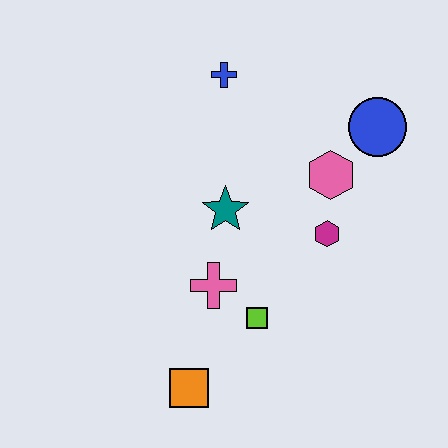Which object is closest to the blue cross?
The teal star is closest to the blue cross.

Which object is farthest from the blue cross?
The orange square is farthest from the blue cross.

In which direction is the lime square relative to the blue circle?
The lime square is below the blue circle.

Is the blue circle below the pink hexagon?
No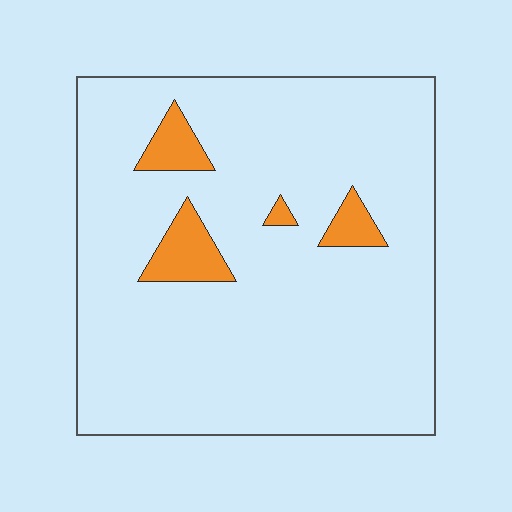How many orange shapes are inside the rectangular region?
4.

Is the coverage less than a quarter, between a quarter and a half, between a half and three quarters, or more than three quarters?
Less than a quarter.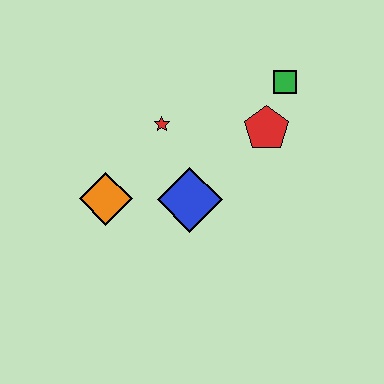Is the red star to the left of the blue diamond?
Yes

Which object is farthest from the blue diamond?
The green square is farthest from the blue diamond.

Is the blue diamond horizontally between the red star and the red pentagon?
Yes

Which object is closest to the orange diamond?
The blue diamond is closest to the orange diamond.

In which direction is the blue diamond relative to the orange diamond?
The blue diamond is to the right of the orange diamond.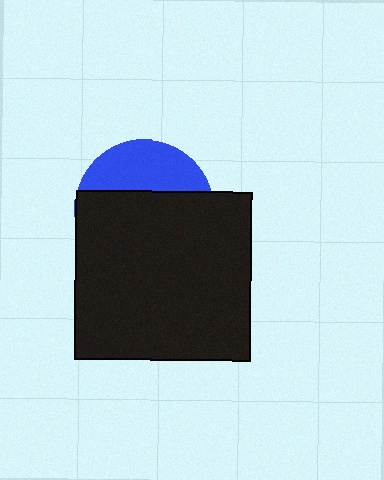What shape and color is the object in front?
The object in front is a black rectangle.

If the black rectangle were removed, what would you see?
You would see the complete blue circle.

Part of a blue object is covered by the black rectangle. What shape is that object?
It is a circle.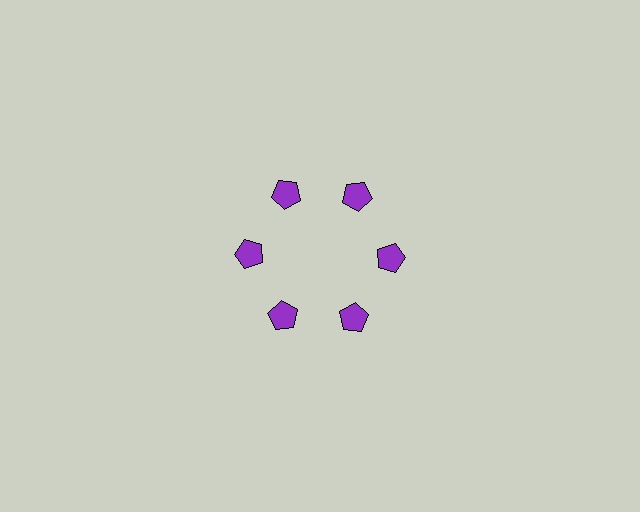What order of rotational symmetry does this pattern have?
This pattern has 6-fold rotational symmetry.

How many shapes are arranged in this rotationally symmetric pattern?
There are 6 shapes, arranged in 6 groups of 1.